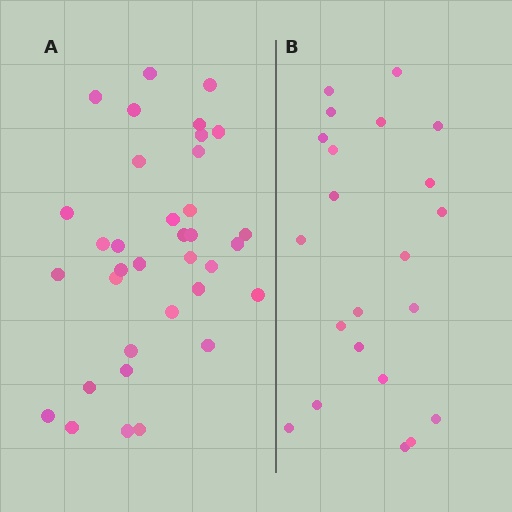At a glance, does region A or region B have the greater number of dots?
Region A (the left region) has more dots.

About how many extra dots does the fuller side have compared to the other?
Region A has approximately 15 more dots than region B.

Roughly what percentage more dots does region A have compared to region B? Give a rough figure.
About 60% more.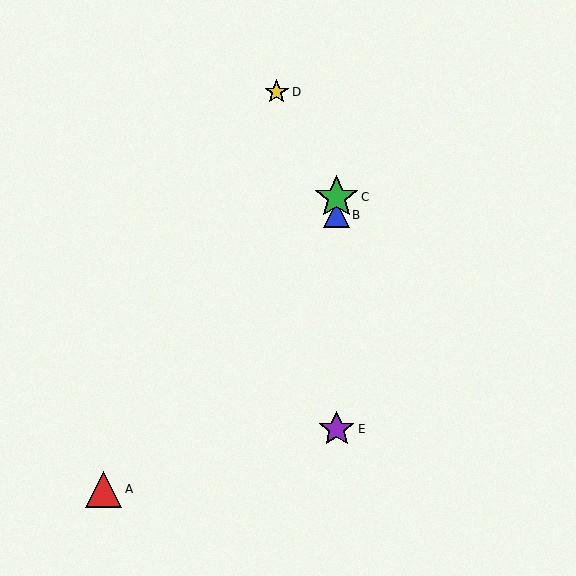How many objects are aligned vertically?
3 objects (B, C, E) are aligned vertically.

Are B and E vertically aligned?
Yes, both are at x≈337.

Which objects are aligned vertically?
Objects B, C, E are aligned vertically.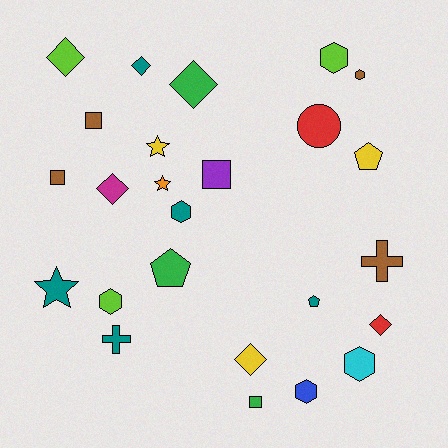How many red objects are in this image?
There are 2 red objects.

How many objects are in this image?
There are 25 objects.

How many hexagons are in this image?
There are 6 hexagons.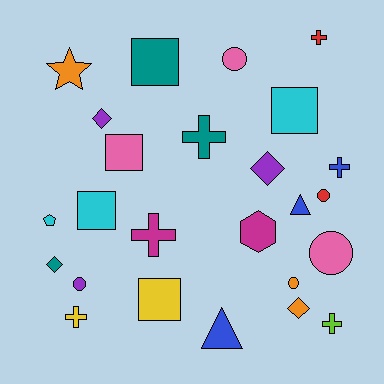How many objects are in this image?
There are 25 objects.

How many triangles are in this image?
There are 2 triangles.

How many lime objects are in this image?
There is 1 lime object.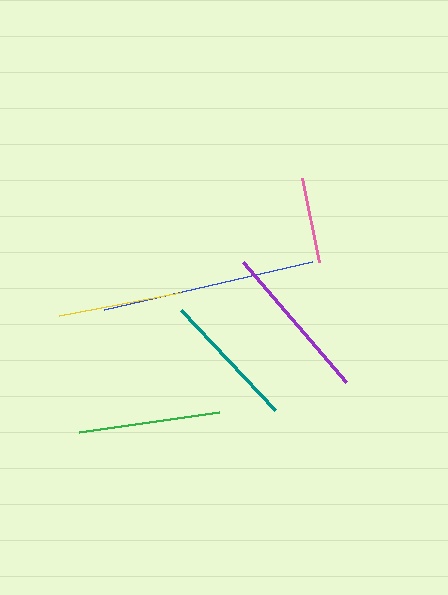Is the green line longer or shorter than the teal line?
The green line is longer than the teal line.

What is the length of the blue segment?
The blue segment is approximately 214 pixels long.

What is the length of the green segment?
The green segment is approximately 142 pixels long.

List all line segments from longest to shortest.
From longest to shortest: blue, purple, green, teal, yellow, pink.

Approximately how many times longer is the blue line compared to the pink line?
The blue line is approximately 2.5 times the length of the pink line.